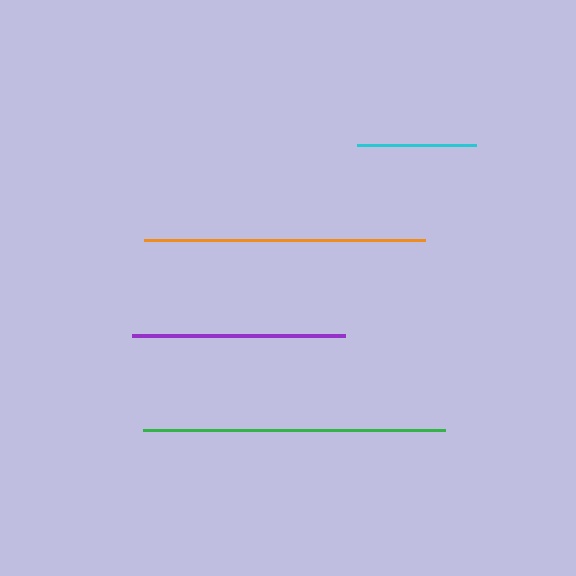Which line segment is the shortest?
The cyan line is the shortest at approximately 120 pixels.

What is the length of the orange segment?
The orange segment is approximately 282 pixels long.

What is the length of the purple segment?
The purple segment is approximately 212 pixels long.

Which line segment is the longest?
The green line is the longest at approximately 302 pixels.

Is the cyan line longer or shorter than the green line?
The green line is longer than the cyan line.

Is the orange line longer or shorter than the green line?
The green line is longer than the orange line.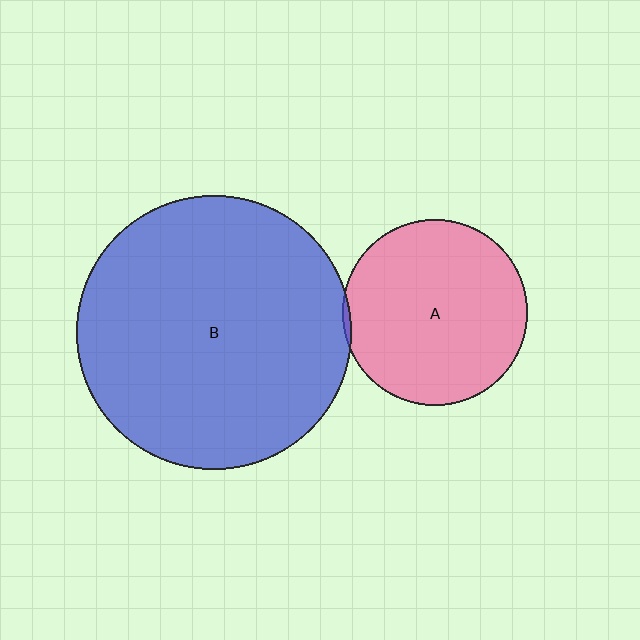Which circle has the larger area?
Circle B (blue).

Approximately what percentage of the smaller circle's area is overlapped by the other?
Approximately 5%.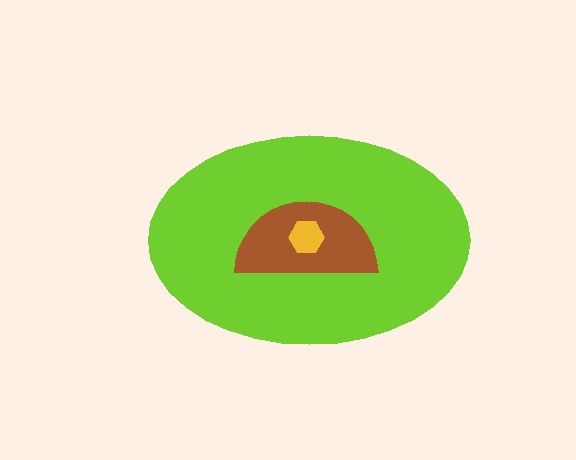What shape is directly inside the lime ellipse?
The brown semicircle.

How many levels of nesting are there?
3.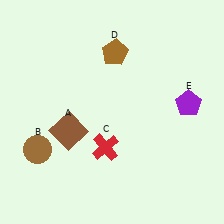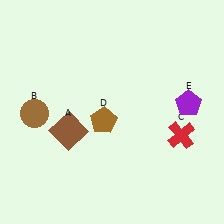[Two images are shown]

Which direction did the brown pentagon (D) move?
The brown pentagon (D) moved down.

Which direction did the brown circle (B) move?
The brown circle (B) moved up.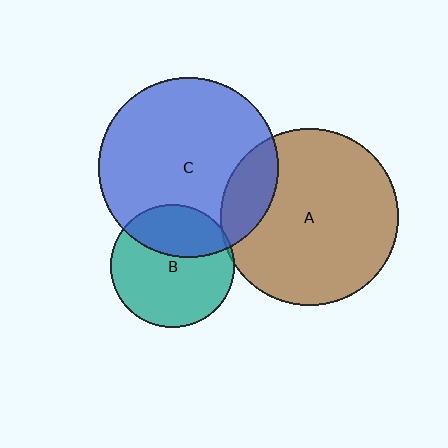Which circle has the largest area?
Circle C (blue).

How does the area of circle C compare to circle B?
Approximately 2.1 times.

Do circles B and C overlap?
Yes.